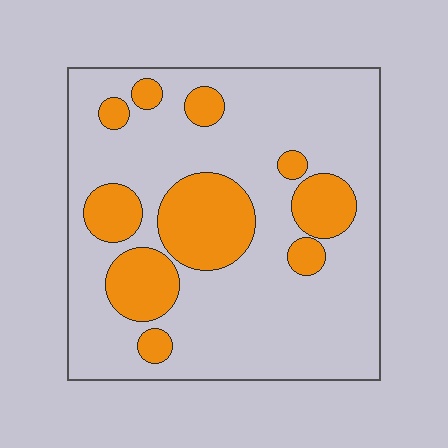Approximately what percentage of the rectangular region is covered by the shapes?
Approximately 25%.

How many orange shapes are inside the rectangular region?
10.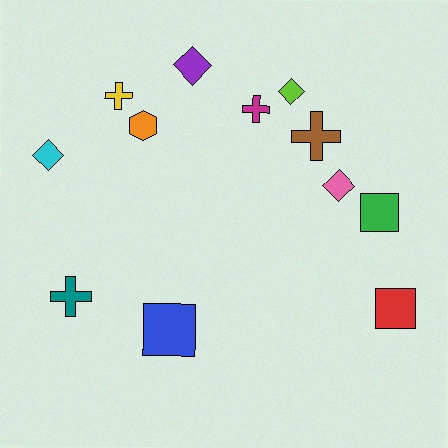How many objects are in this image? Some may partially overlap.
There are 12 objects.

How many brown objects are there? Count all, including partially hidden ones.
There is 1 brown object.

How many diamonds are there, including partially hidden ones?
There are 4 diamonds.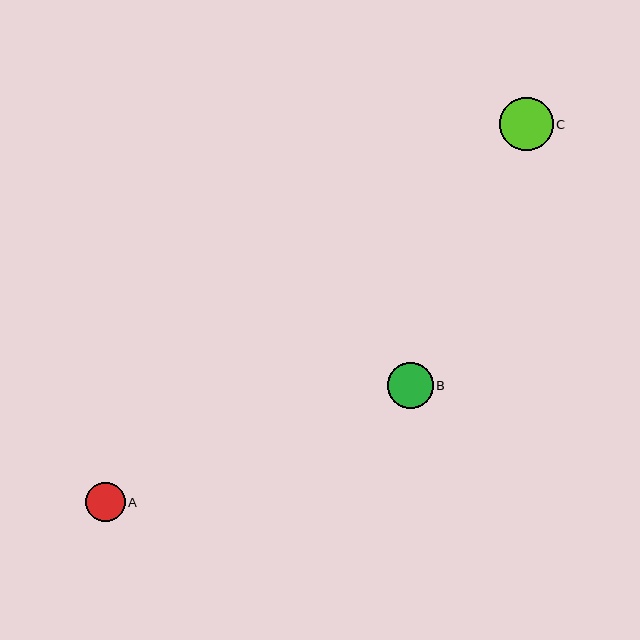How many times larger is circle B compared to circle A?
Circle B is approximately 1.2 times the size of circle A.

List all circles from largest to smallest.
From largest to smallest: C, B, A.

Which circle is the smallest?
Circle A is the smallest with a size of approximately 40 pixels.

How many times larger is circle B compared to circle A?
Circle B is approximately 1.2 times the size of circle A.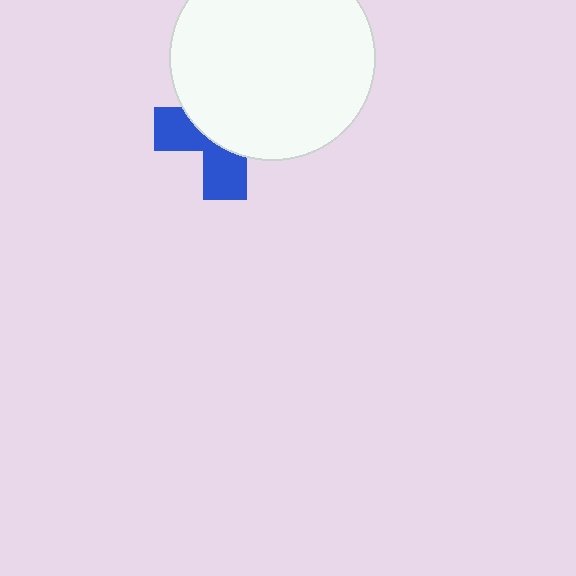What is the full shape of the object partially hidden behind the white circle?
The partially hidden object is a blue cross.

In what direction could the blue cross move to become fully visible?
The blue cross could move down. That would shift it out from behind the white circle entirely.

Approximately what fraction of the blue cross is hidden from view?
Roughly 61% of the blue cross is hidden behind the white circle.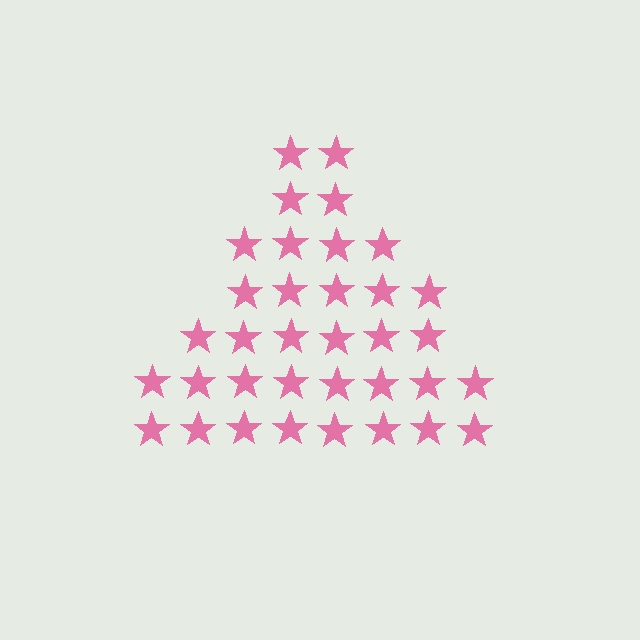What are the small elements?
The small elements are stars.